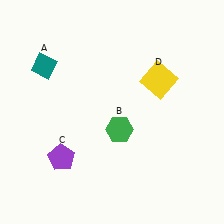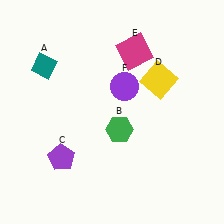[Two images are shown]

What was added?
A magenta square (E), a purple circle (F) were added in Image 2.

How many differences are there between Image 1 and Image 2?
There are 2 differences between the two images.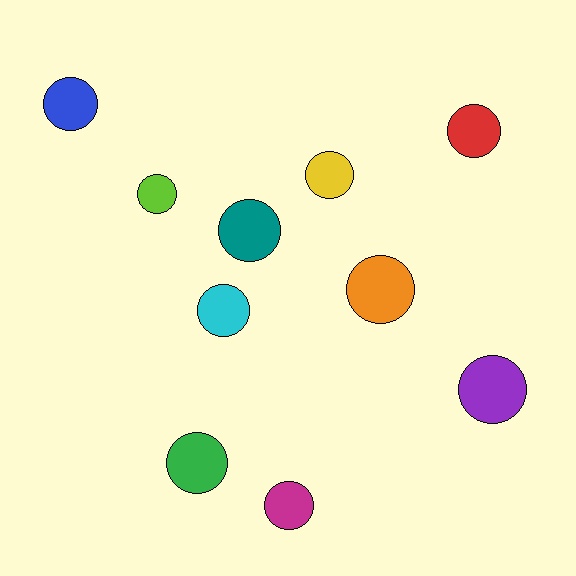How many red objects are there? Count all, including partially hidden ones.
There is 1 red object.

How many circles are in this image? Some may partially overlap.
There are 10 circles.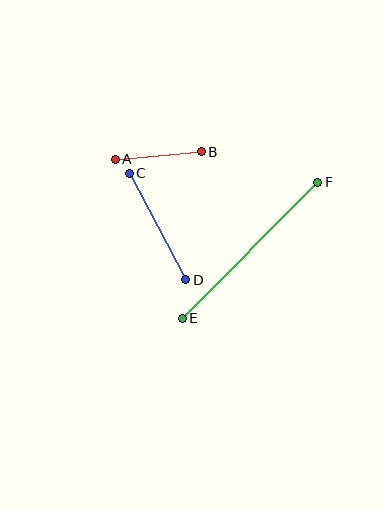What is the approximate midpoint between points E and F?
The midpoint is at approximately (250, 250) pixels.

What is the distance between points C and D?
The distance is approximately 121 pixels.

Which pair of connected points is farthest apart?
Points E and F are farthest apart.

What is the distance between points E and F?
The distance is approximately 192 pixels.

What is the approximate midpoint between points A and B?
The midpoint is at approximately (158, 156) pixels.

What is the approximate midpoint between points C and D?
The midpoint is at approximately (158, 227) pixels.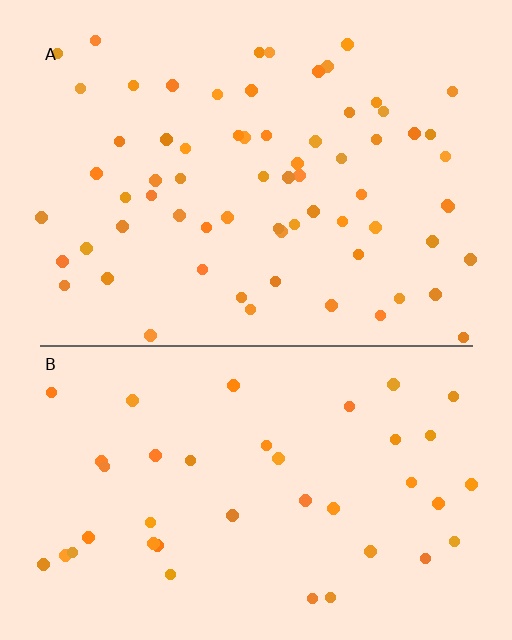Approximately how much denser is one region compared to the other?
Approximately 1.7× — region A over region B.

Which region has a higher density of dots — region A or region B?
A (the top).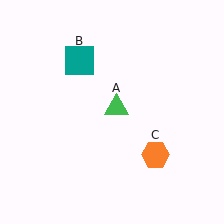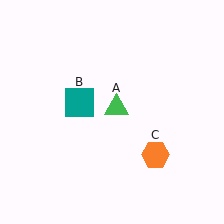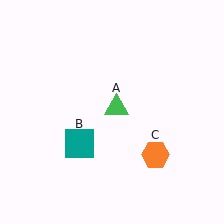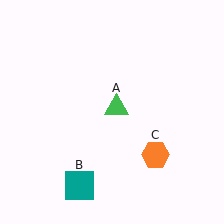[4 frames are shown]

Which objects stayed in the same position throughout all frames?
Green triangle (object A) and orange hexagon (object C) remained stationary.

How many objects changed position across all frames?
1 object changed position: teal square (object B).